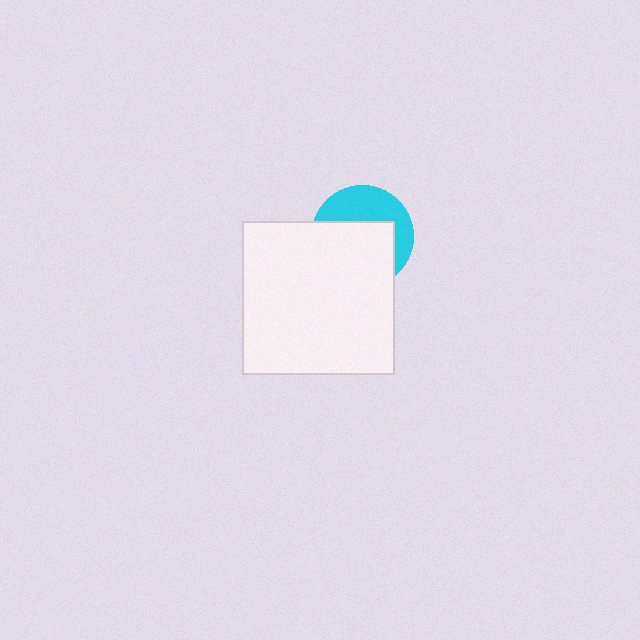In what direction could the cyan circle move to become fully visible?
The cyan circle could move up. That would shift it out from behind the white square entirely.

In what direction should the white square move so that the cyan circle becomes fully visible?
The white square should move down. That is the shortest direction to clear the overlap and leave the cyan circle fully visible.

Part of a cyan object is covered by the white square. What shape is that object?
It is a circle.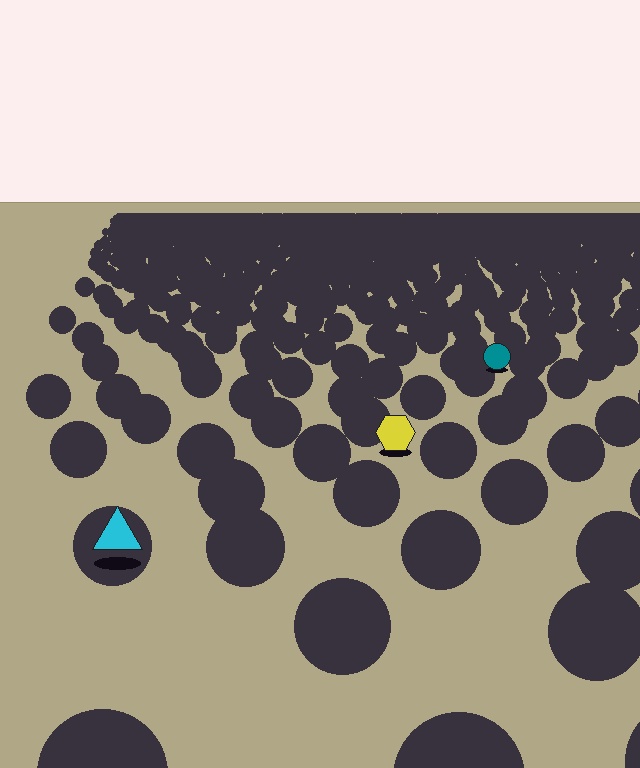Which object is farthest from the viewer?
The teal circle is farthest from the viewer. It appears smaller and the ground texture around it is denser.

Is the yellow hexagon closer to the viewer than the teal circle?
Yes. The yellow hexagon is closer — you can tell from the texture gradient: the ground texture is coarser near it.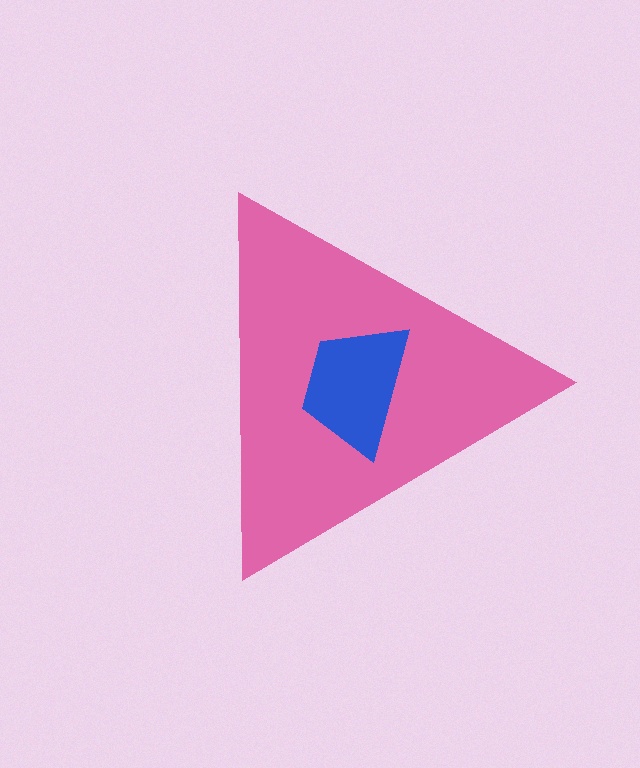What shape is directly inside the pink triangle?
The blue trapezoid.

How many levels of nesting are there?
2.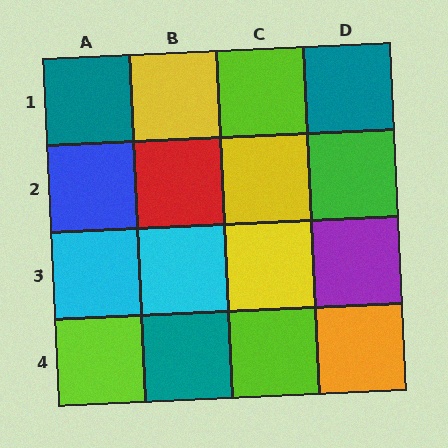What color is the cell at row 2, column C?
Yellow.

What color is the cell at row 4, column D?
Orange.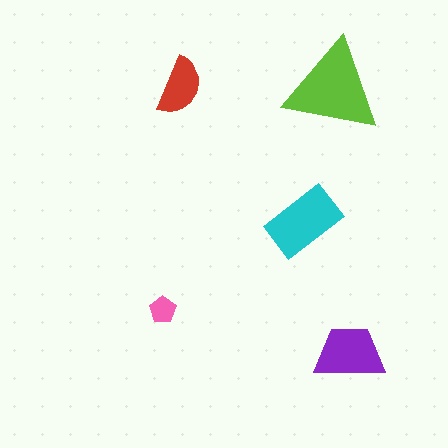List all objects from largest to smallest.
The lime triangle, the cyan rectangle, the purple trapezoid, the red semicircle, the pink pentagon.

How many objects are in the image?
There are 5 objects in the image.